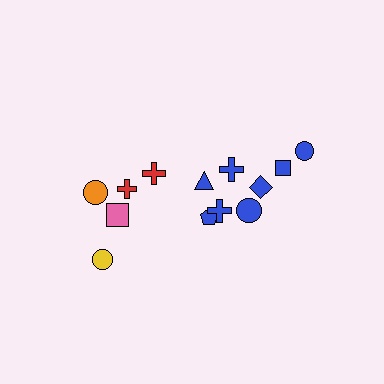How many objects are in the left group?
There are 5 objects.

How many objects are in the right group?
There are 8 objects.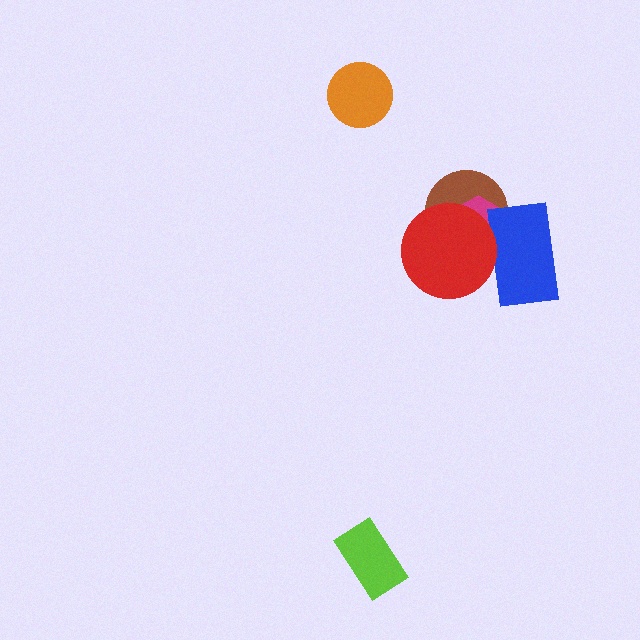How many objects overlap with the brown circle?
3 objects overlap with the brown circle.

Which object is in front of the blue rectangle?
The red circle is in front of the blue rectangle.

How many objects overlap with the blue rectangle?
3 objects overlap with the blue rectangle.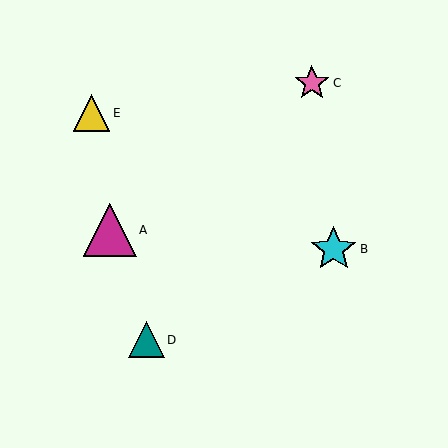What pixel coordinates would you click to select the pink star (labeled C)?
Click at (312, 83) to select the pink star C.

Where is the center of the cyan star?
The center of the cyan star is at (334, 249).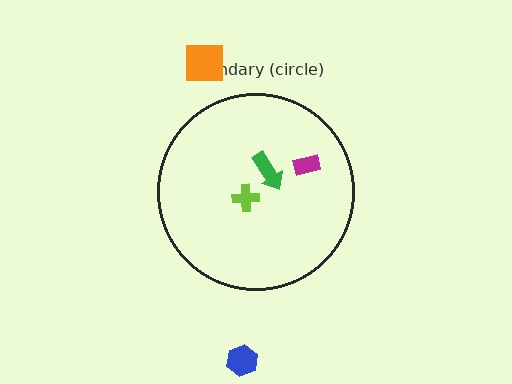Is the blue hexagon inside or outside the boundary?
Outside.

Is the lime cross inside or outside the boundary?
Inside.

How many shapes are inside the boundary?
3 inside, 2 outside.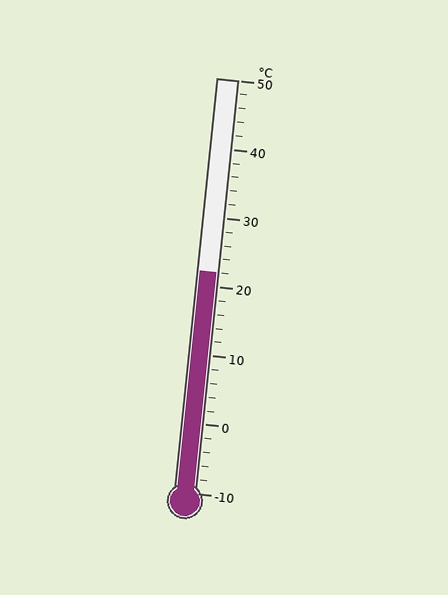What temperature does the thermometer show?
The thermometer shows approximately 22°C.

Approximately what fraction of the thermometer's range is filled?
The thermometer is filled to approximately 55% of its range.